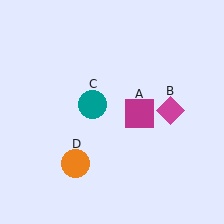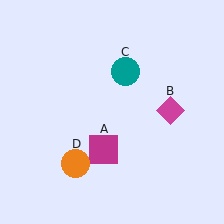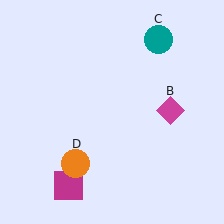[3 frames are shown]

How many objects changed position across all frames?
2 objects changed position: magenta square (object A), teal circle (object C).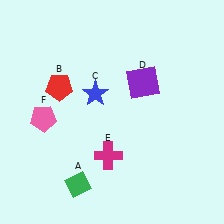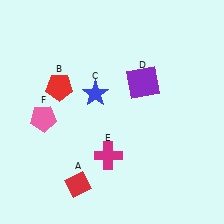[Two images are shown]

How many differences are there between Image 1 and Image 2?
There is 1 difference between the two images.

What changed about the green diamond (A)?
In Image 1, A is green. In Image 2, it changed to red.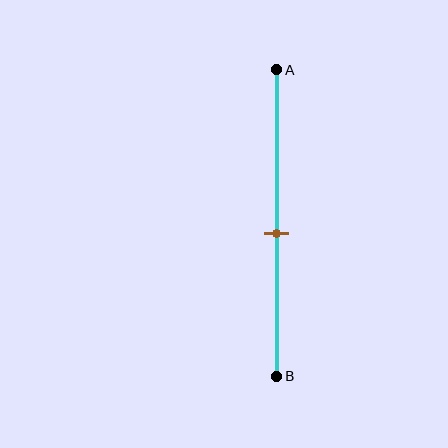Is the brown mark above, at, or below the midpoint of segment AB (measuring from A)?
The brown mark is below the midpoint of segment AB.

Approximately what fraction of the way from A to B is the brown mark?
The brown mark is approximately 55% of the way from A to B.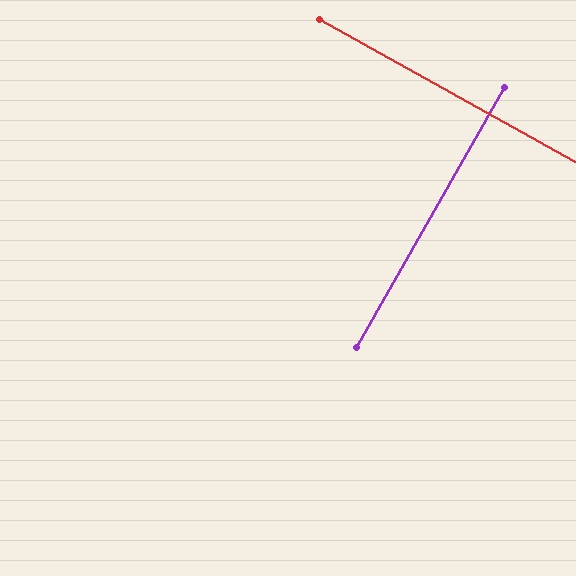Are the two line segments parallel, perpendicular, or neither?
Perpendicular — they meet at approximately 90°.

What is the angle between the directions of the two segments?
Approximately 90 degrees.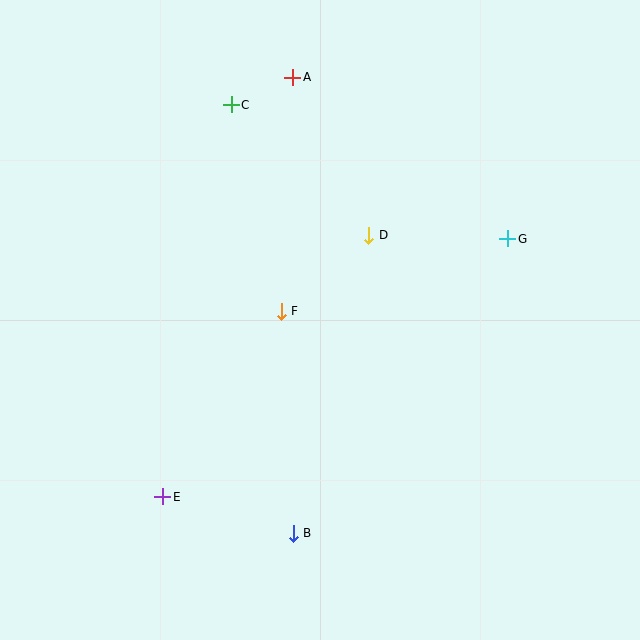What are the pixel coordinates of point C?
Point C is at (231, 105).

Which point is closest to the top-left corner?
Point C is closest to the top-left corner.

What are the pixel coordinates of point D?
Point D is at (369, 235).